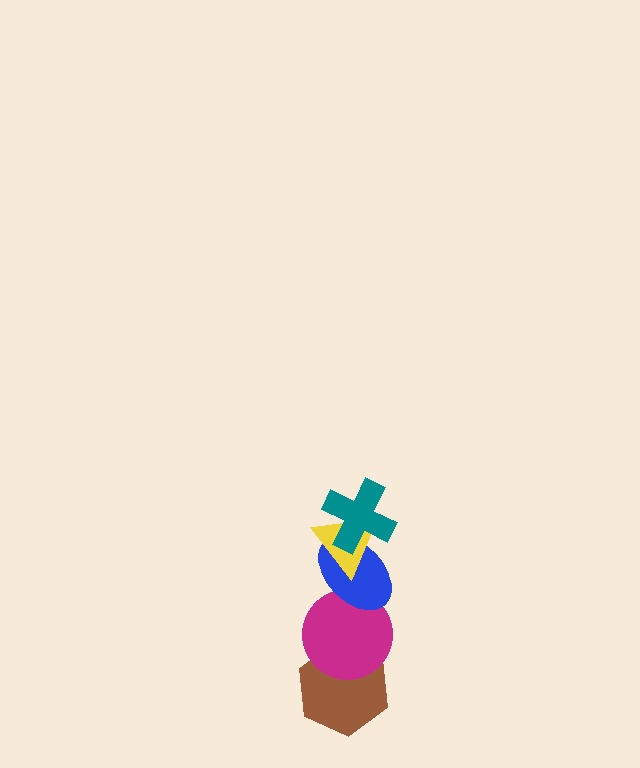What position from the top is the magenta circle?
The magenta circle is 4th from the top.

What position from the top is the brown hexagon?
The brown hexagon is 5th from the top.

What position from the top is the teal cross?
The teal cross is 1st from the top.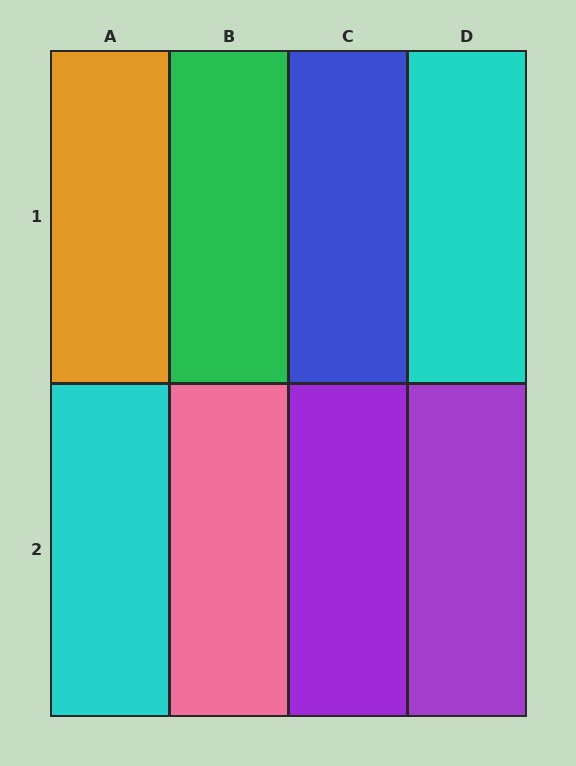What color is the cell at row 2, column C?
Purple.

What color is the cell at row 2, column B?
Pink.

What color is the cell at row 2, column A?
Cyan.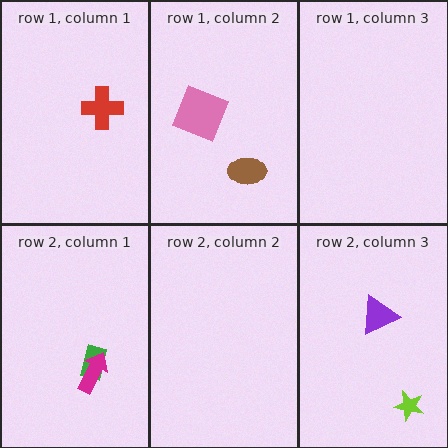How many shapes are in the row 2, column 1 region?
2.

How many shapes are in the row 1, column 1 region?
1.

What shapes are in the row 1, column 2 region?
The brown ellipse, the pink square.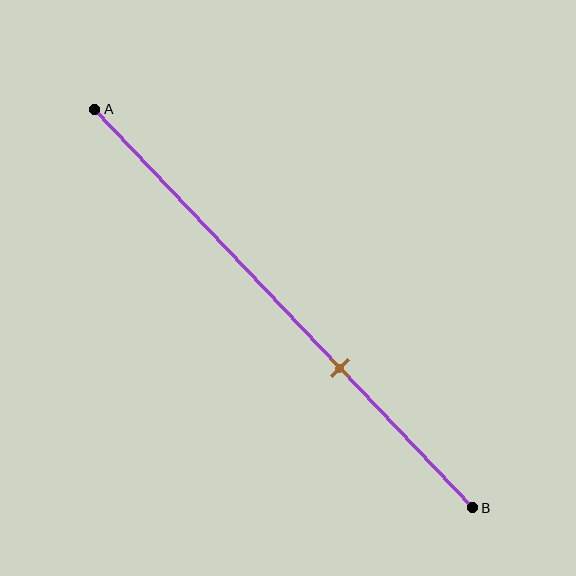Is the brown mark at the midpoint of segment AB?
No, the mark is at about 65% from A, not at the 50% midpoint.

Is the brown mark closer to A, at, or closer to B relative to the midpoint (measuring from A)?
The brown mark is closer to point B than the midpoint of segment AB.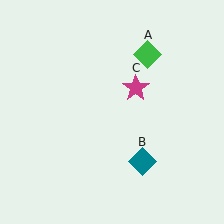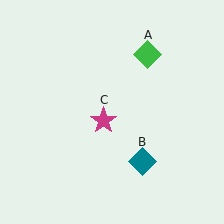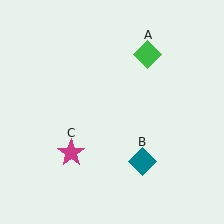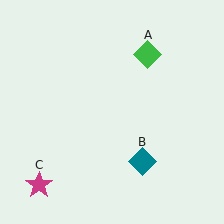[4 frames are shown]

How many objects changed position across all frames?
1 object changed position: magenta star (object C).